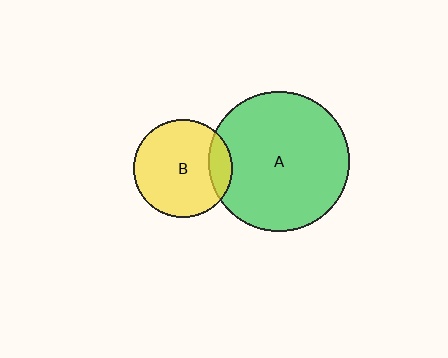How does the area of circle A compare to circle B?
Approximately 2.0 times.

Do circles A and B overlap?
Yes.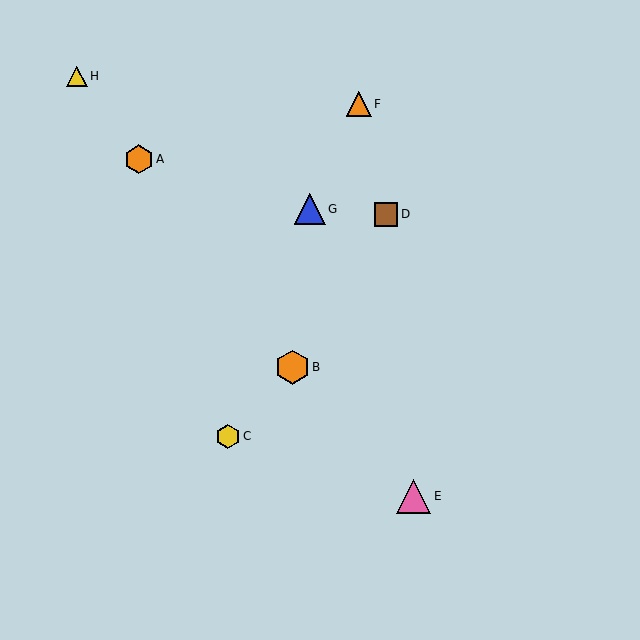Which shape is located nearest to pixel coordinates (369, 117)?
The orange triangle (labeled F) at (359, 104) is nearest to that location.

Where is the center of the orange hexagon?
The center of the orange hexagon is at (292, 367).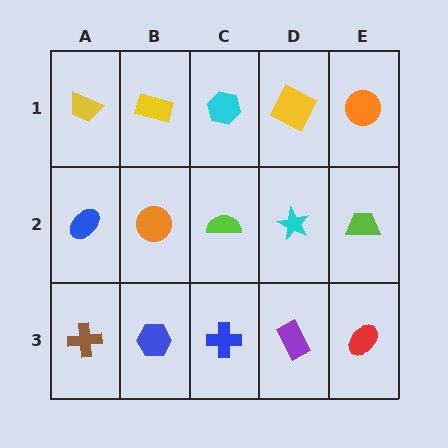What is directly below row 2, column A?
A brown cross.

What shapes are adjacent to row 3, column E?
A lime trapezoid (row 2, column E), a purple rectangle (row 3, column D).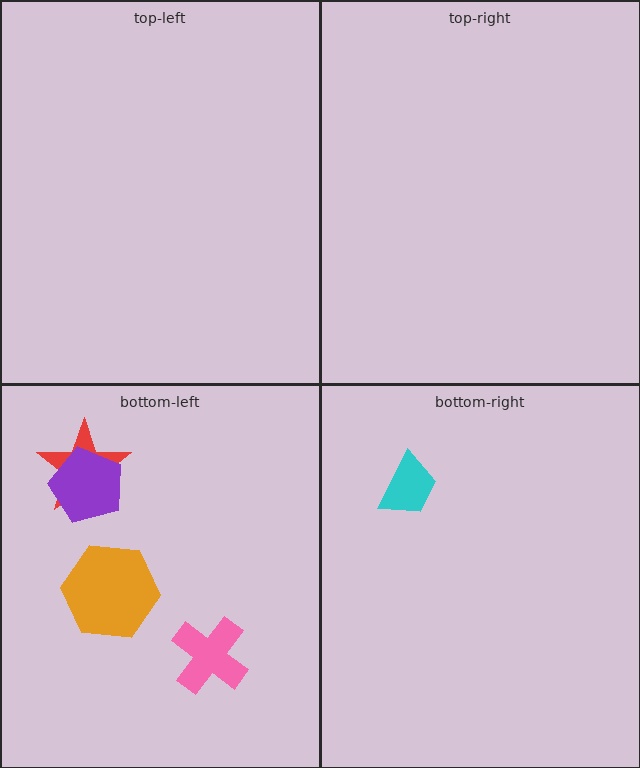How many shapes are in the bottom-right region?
1.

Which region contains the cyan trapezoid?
The bottom-right region.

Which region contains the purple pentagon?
The bottom-left region.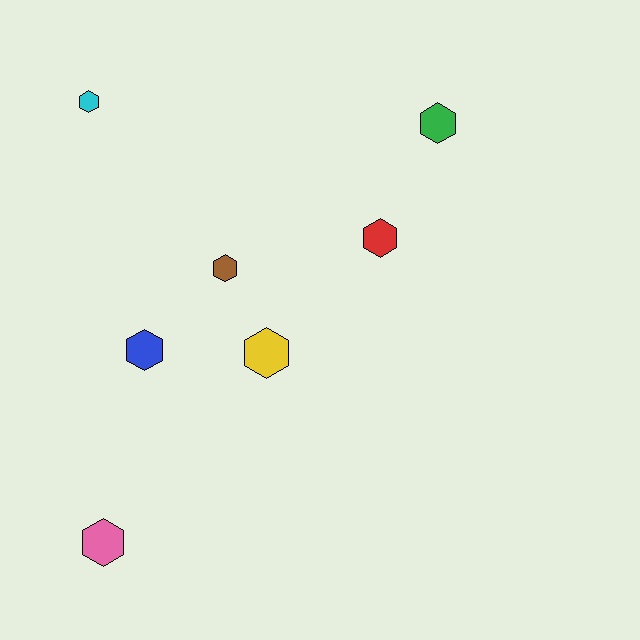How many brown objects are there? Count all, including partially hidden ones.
There is 1 brown object.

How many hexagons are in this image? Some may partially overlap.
There are 7 hexagons.